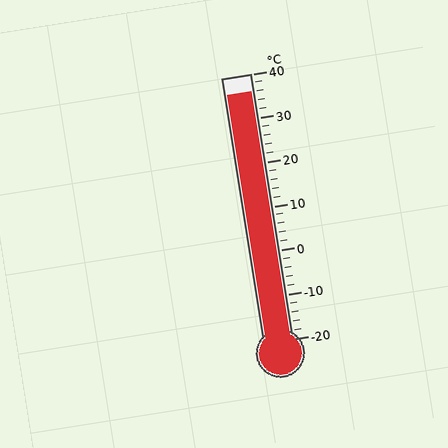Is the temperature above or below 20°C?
The temperature is above 20°C.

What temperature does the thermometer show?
The thermometer shows approximately 36°C.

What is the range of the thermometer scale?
The thermometer scale ranges from -20°C to 40°C.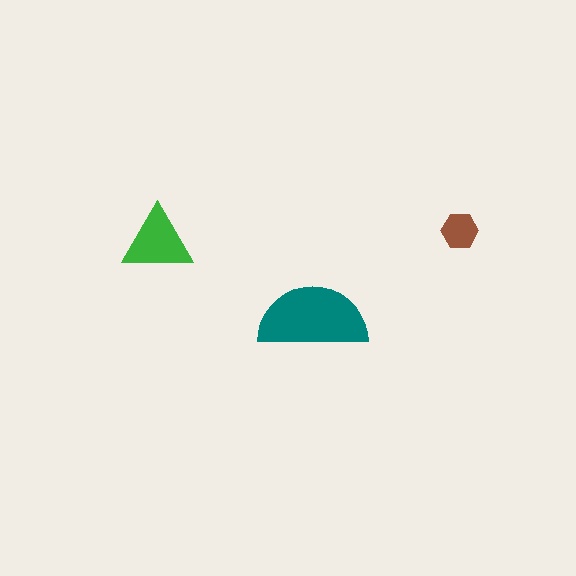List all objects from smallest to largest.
The brown hexagon, the green triangle, the teal semicircle.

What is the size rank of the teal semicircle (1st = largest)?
1st.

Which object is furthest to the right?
The brown hexagon is rightmost.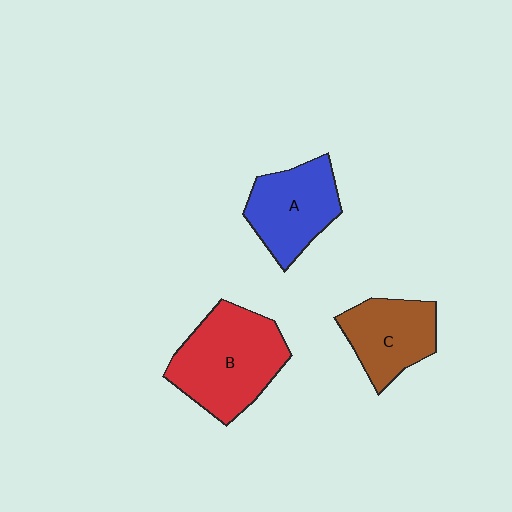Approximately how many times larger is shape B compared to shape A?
Approximately 1.4 times.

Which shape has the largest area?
Shape B (red).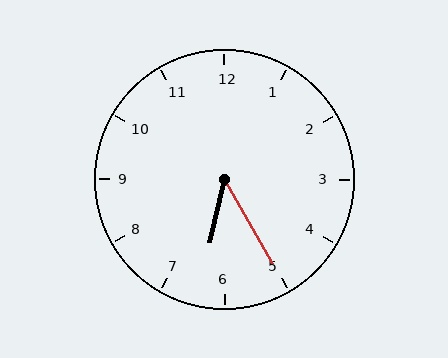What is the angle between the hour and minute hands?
Approximately 42 degrees.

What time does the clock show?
6:25.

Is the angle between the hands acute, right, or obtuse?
It is acute.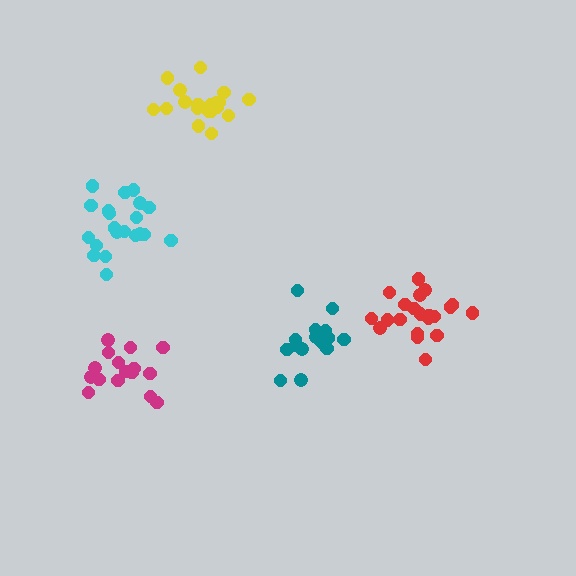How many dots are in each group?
Group 1: 21 dots, Group 2: 16 dots, Group 3: 21 dots, Group 4: 15 dots, Group 5: 20 dots (93 total).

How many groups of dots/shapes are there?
There are 5 groups.